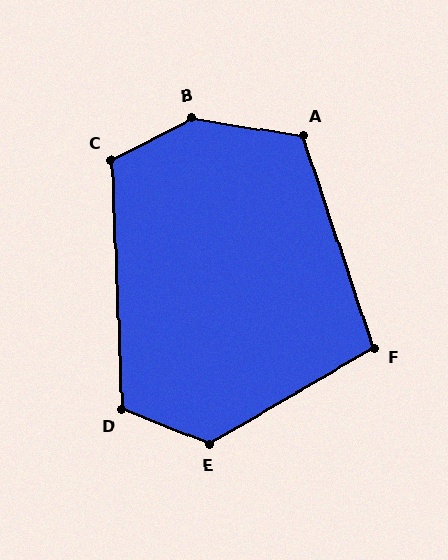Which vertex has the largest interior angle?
B, at approximately 144 degrees.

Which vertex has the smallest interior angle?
F, at approximately 102 degrees.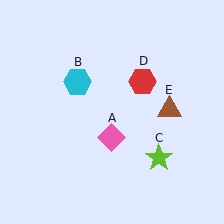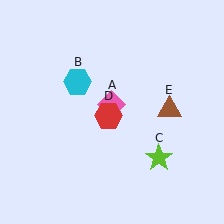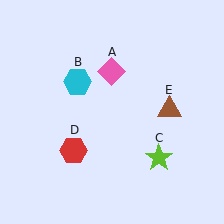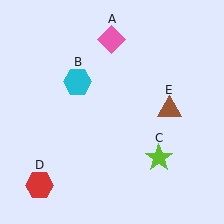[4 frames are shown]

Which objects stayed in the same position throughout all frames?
Cyan hexagon (object B) and lime star (object C) and brown triangle (object E) remained stationary.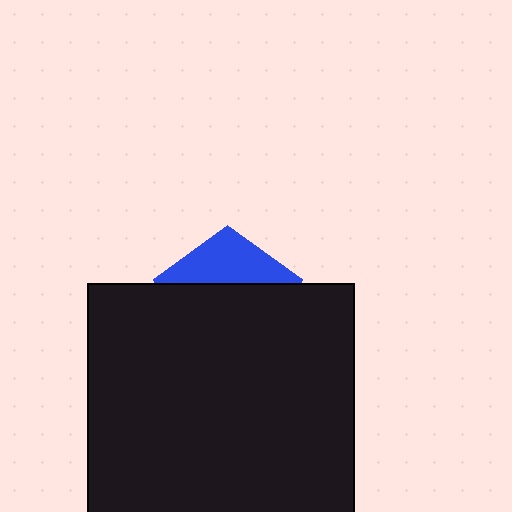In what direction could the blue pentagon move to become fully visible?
The blue pentagon could move up. That would shift it out from behind the black rectangle entirely.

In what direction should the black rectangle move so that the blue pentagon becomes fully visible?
The black rectangle should move down. That is the shortest direction to clear the overlap and leave the blue pentagon fully visible.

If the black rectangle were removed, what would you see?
You would see the complete blue pentagon.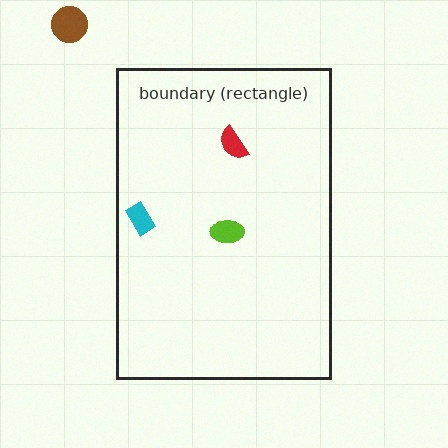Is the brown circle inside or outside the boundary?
Outside.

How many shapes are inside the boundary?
3 inside, 1 outside.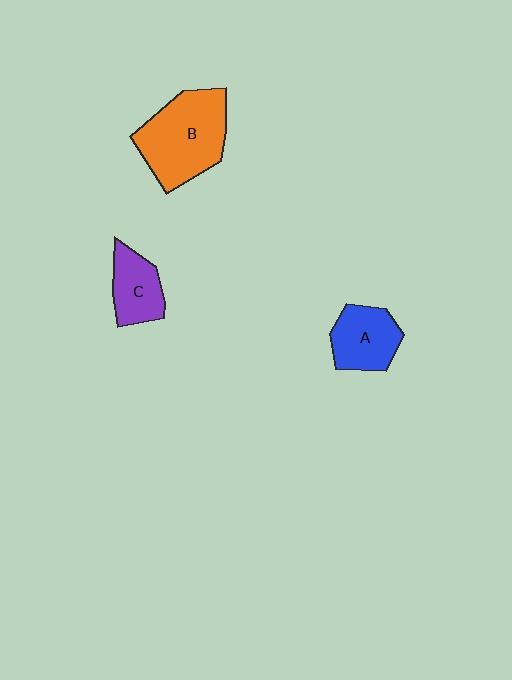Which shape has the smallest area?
Shape C (purple).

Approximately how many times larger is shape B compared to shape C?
Approximately 2.0 times.